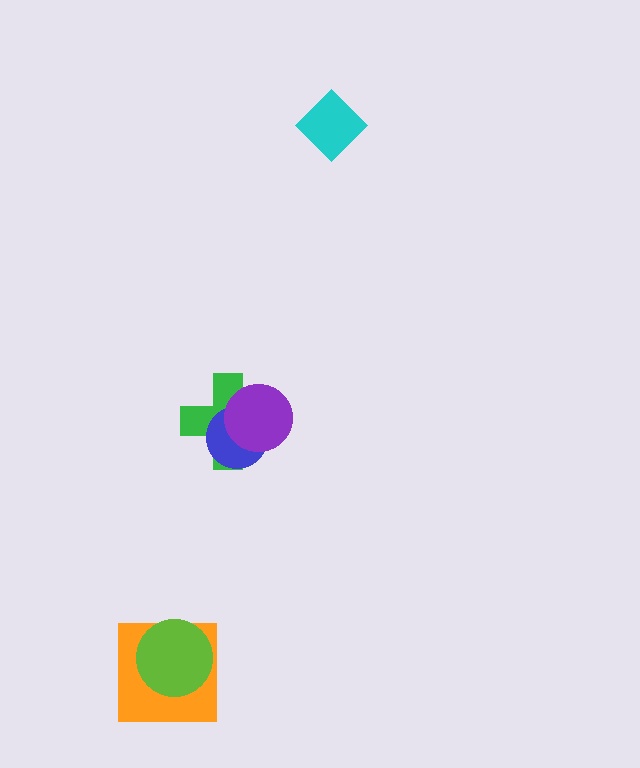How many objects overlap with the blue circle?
2 objects overlap with the blue circle.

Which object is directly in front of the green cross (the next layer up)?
The blue circle is directly in front of the green cross.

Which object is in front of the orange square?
The lime circle is in front of the orange square.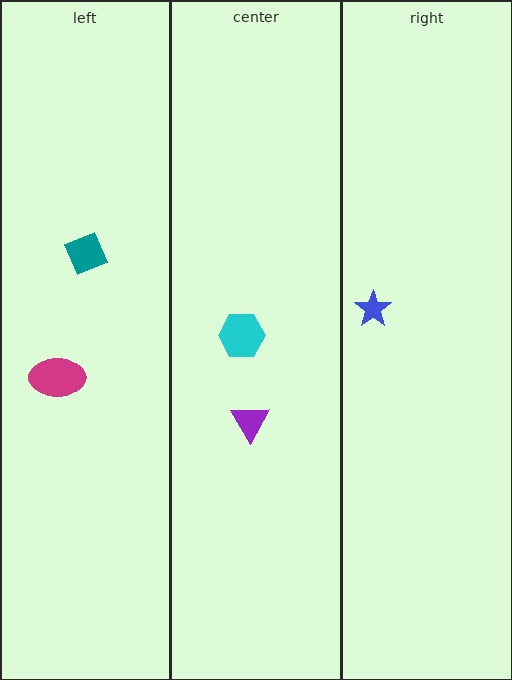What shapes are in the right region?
The blue star.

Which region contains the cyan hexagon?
The center region.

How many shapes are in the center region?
2.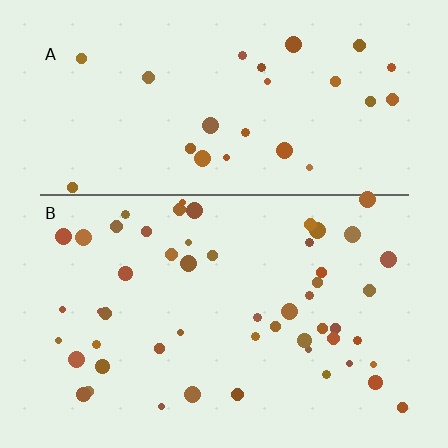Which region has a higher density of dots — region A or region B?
B (the bottom).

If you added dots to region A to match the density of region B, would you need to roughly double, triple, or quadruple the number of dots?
Approximately double.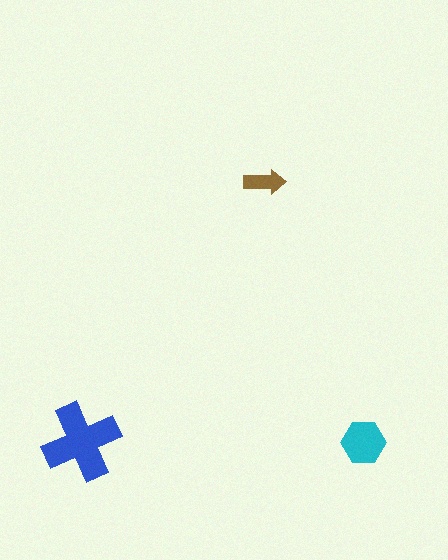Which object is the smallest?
The brown arrow.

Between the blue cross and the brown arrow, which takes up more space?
The blue cross.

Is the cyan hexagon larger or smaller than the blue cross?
Smaller.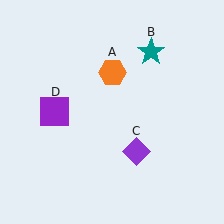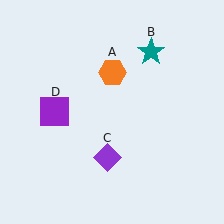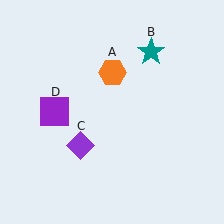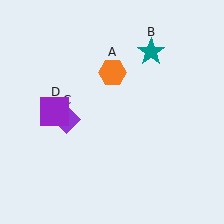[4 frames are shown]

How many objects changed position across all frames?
1 object changed position: purple diamond (object C).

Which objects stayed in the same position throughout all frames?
Orange hexagon (object A) and teal star (object B) and purple square (object D) remained stationary.